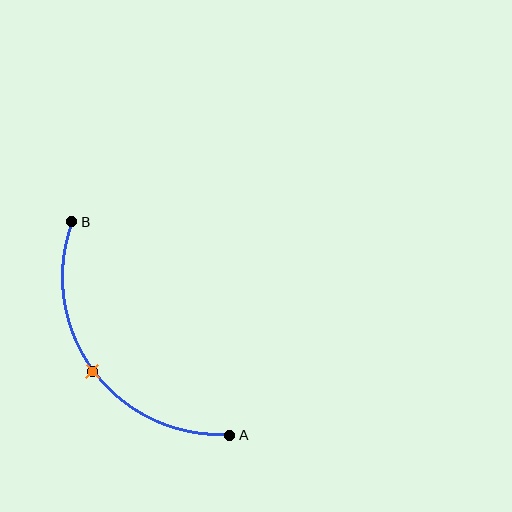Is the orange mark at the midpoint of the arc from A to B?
Yes. The orange mark lies on the arc at equal arc-length from both A and B — it is the arc midpoint.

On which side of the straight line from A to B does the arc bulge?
The arc bulges below and to the left of the straight line connecting A and B.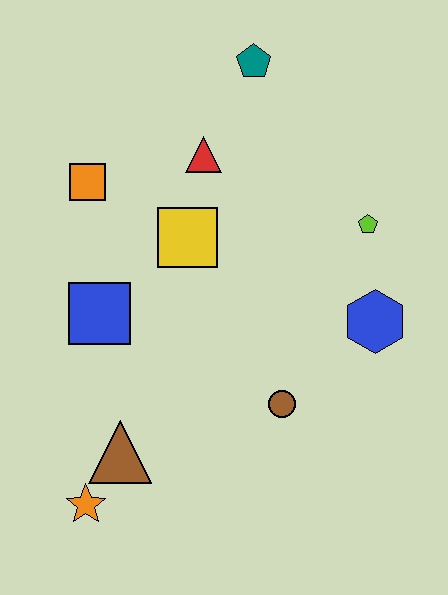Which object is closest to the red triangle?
The yellow square is closest to the red triangle.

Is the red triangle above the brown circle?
Yes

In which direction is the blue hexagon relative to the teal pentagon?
The blue hexagon is below the teal pentagon.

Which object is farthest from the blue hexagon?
The orange star is farthest from the blue hexagon.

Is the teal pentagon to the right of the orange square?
Yes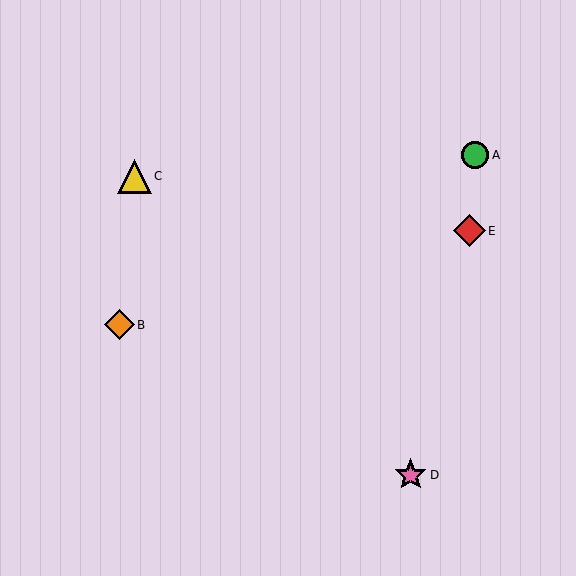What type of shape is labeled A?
Shape A is a green circle.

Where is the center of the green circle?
The center of the green circle is at (475, 155).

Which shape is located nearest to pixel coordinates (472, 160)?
The green circle (labeled A) at (475, 155) is nearest to that location.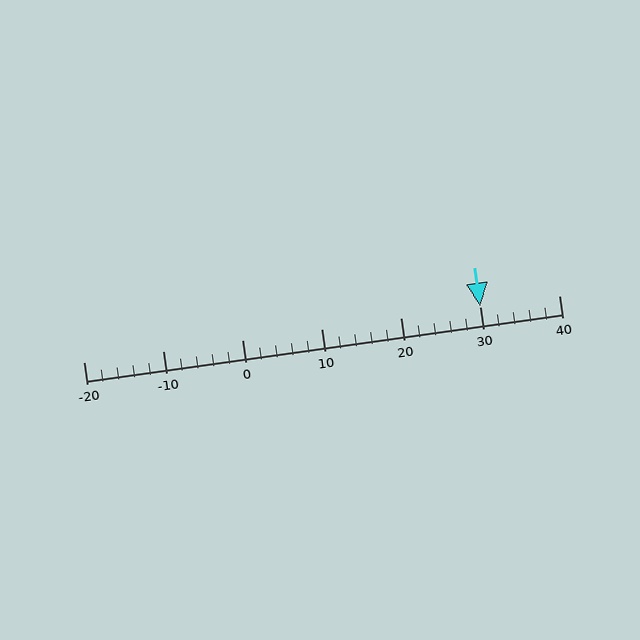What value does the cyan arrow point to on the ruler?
The cyan arrow points to approximately 30.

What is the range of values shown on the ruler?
The ruler shows values from -20 to 40.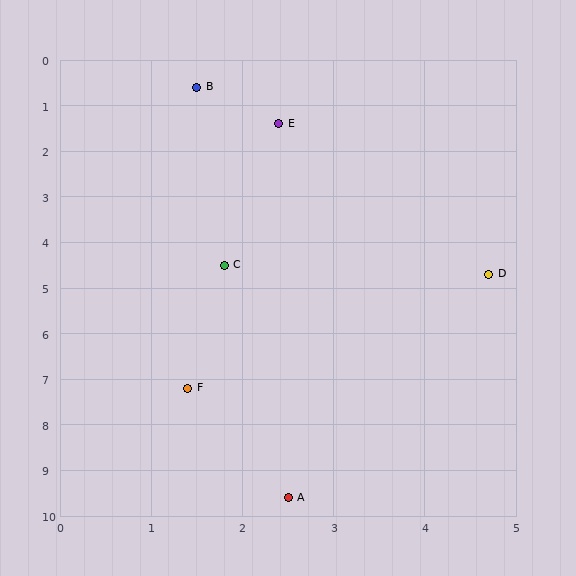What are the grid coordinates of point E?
Point E is at approximately (2.4, 1.4).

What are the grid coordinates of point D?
Point D is at approximately (4.7, 4.7).